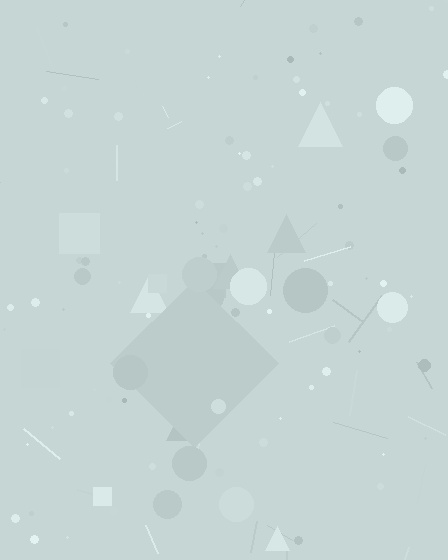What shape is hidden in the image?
A diamond is hidden in the image.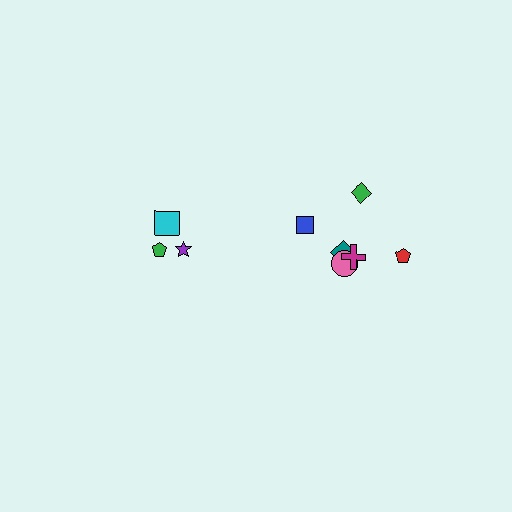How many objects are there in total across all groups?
There are 9 objects.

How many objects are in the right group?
There are 6 objects.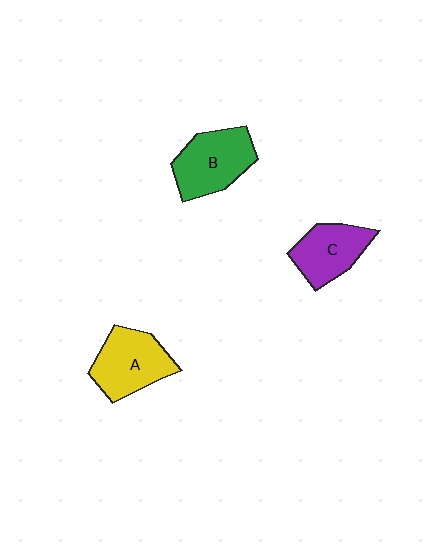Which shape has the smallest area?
Shape C (purple).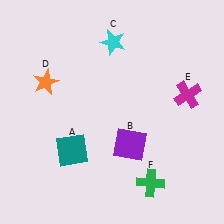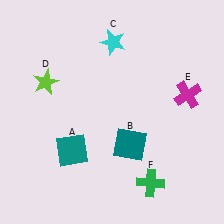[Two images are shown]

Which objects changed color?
B changed from purple to teal. D changed from orange to lime.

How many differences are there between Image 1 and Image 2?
There are 2 differences between the two images.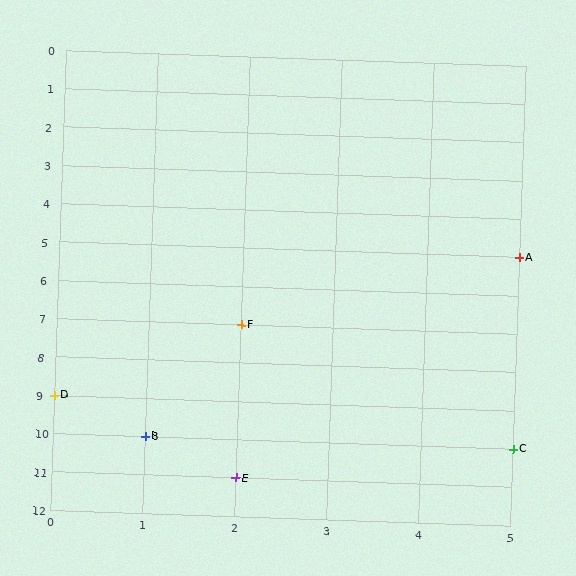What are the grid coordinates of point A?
Point A is at grid coordinates (5, 5).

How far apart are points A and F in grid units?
Points A and F are 3 columns and 2 rows apart (about 3.6 grid units diagonally).